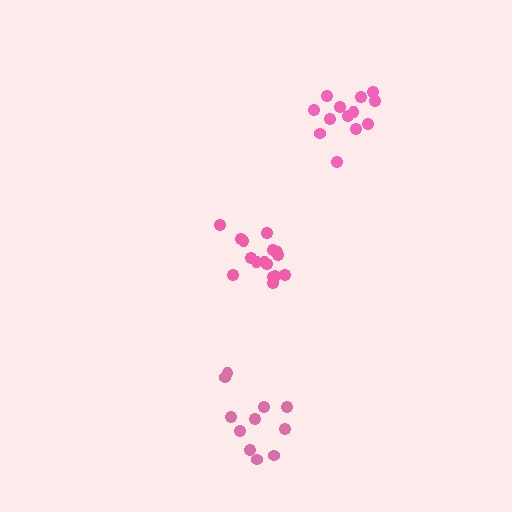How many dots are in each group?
Group 1: 13 dots, Group 2: 16 dots, Group 3: 11 dots (40 total).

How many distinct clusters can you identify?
There are 3 distinct clusters.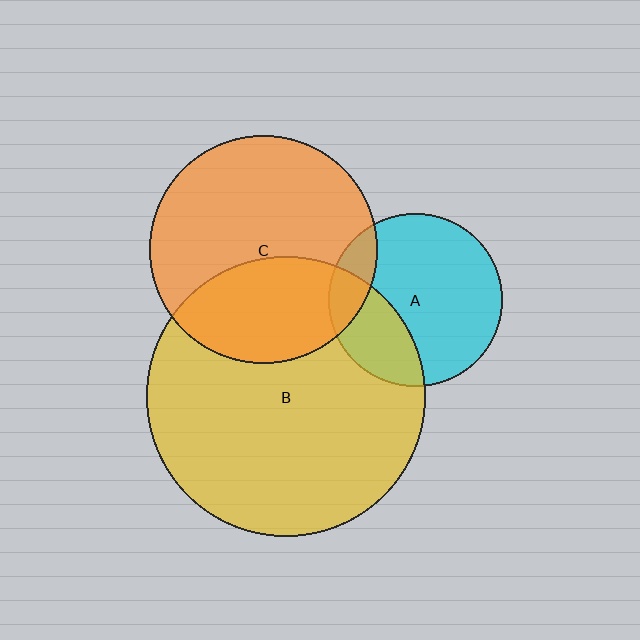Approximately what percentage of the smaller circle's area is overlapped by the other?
Approximately 15%.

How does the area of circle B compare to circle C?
Approximately 1.5 times.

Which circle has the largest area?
Circle B (yellow).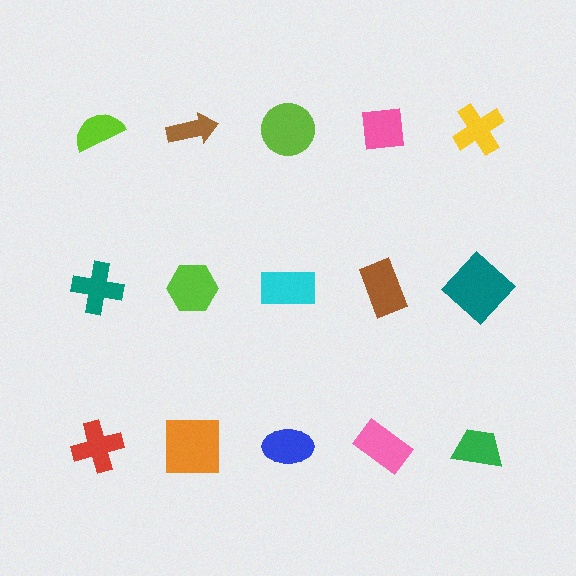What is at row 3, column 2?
An orange square.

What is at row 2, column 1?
A teal cross.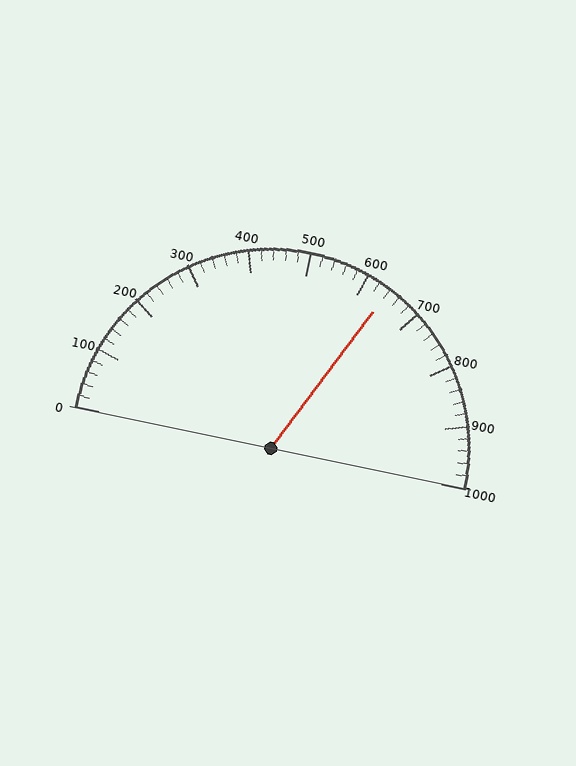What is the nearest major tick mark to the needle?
The nearest major tick mark is 600.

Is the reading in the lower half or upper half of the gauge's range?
The reading is in the upper half of the range (0 to 1000).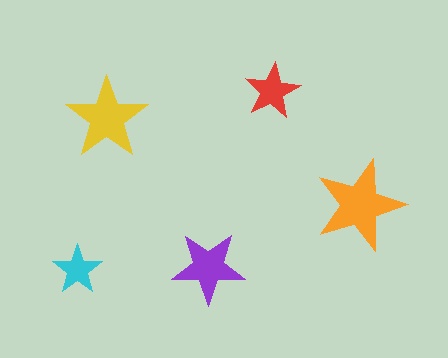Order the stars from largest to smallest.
the orange one, the yellow one, the purple one, the red one, the cyan one.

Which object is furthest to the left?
The cyan star is leftmost.